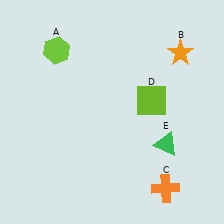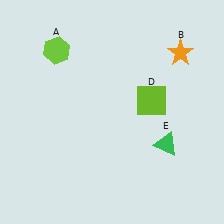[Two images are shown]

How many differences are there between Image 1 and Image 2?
There is 1 difference between the two images.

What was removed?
The orange cross (C) was removed in Image 2.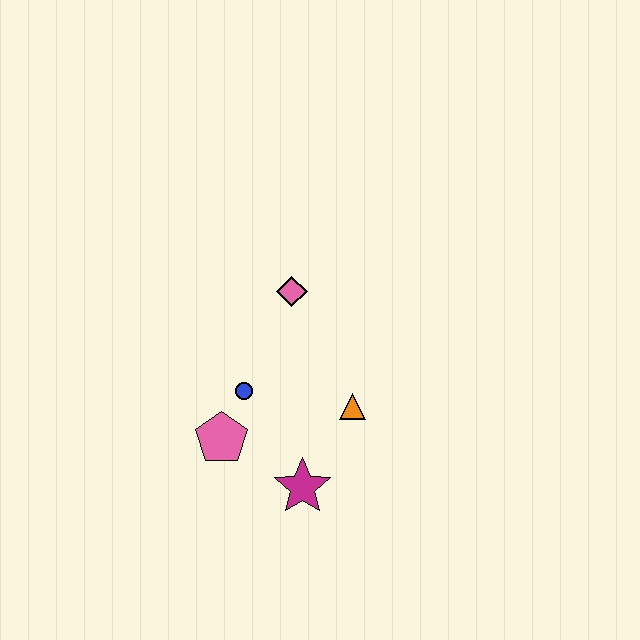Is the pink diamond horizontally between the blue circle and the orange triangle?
Yes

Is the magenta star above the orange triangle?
No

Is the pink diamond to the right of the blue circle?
Yes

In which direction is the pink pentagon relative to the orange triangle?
The pink pentagon is to the left of the orange triangle.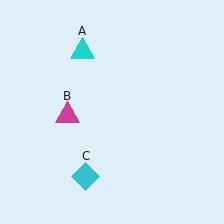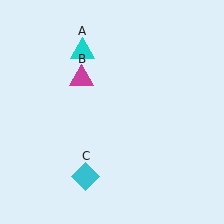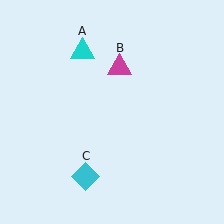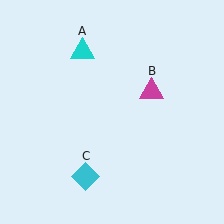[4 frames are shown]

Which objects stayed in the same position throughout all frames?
Cyan triangle (object A) and cyan diamond (object C) remained stationary.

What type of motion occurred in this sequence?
The magenta triangle (object B) rotated clockwise around the center of the scene.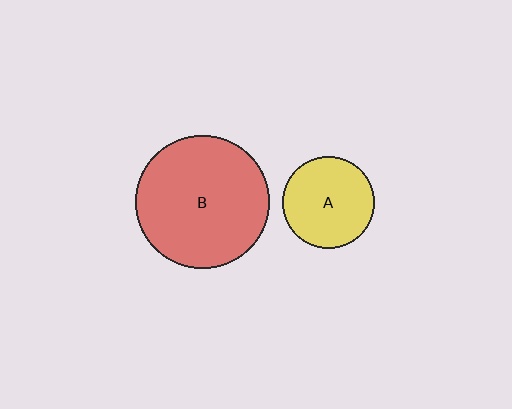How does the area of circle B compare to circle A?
Approximately 2.1 times.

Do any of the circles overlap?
No, none of the circles overlap.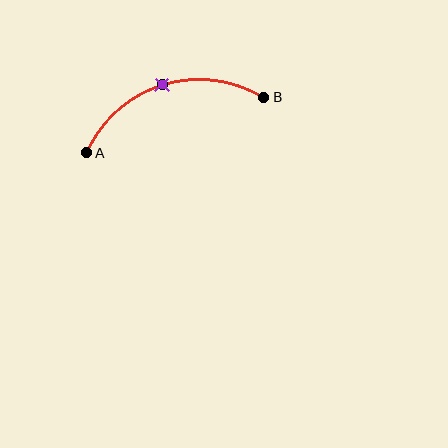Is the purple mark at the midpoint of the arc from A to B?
Yes. The purple mark lies on the arc at equal arc-length from both A and B — it is the arc midpoint.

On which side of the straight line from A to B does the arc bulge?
The arc bulges above the straight line connecting A and B.